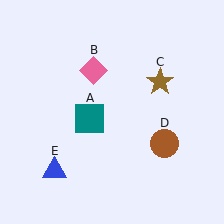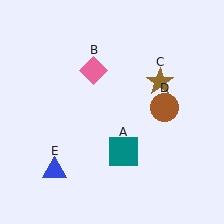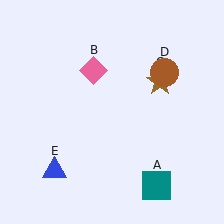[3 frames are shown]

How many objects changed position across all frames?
2 objects changed position: teal square (object A), brown circle (object D).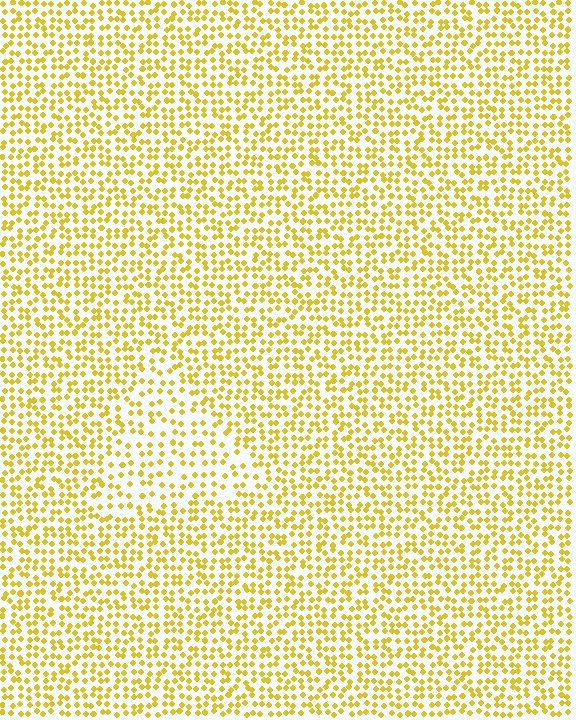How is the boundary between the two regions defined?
The boundary is defined by a change in element density (approximately 1.7x ratio). All elements are the same color, size, and shape.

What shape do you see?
I see a triangle.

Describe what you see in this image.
The image contains small yellow elements arranged at two different densities. A triangle-shaped region is visible where the elements are less densely packed than the surrounding area.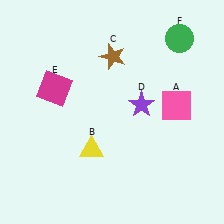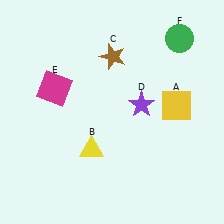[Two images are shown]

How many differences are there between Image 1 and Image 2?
There is 1 difference between the two images.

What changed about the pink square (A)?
In Image 1, A is pink. In Image 2, it changed to yellow.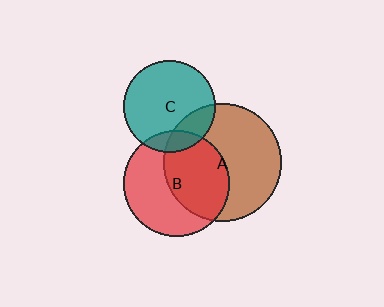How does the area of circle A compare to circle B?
Approximately 1.2 times.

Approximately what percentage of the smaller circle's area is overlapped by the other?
Approximately 50%.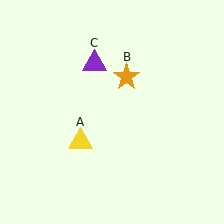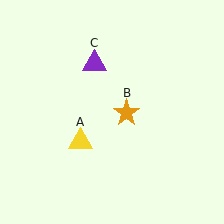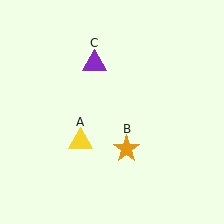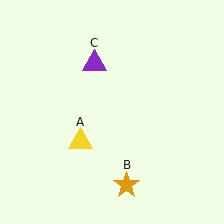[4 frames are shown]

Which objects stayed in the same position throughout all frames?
Yellow triangle (object A) and purple triangle (object C) remained stationary.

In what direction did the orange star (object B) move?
The orange star (object B) moved down.